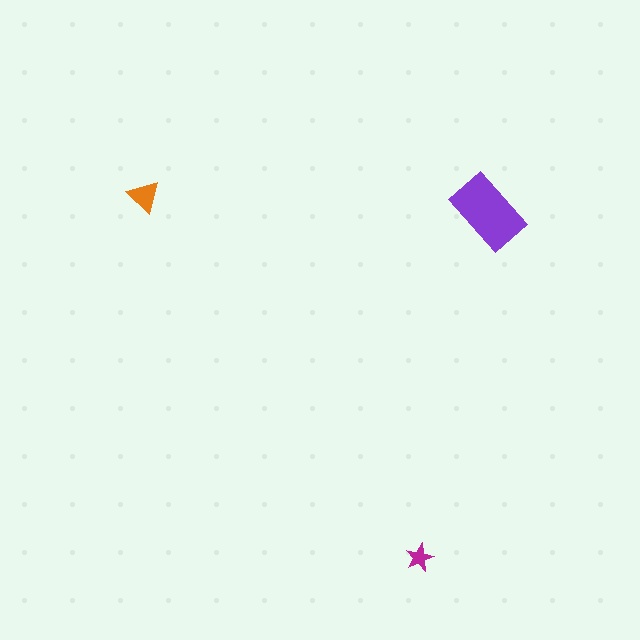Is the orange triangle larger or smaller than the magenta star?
Larger.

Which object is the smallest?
The magenta star.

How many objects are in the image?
There are 3 objects in the image.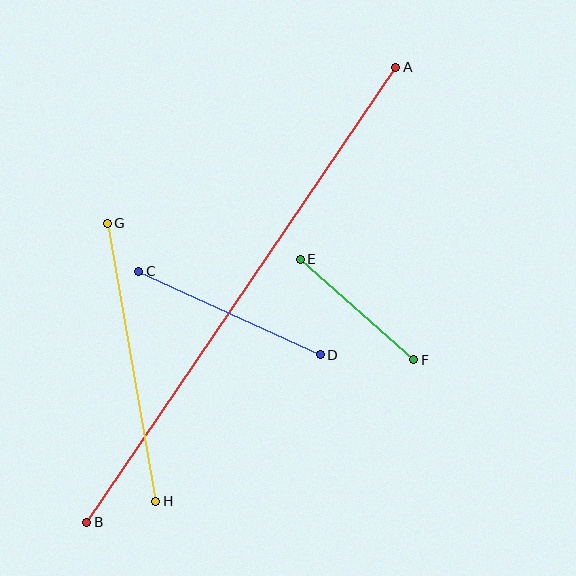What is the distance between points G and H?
The distance is approximately 282 pixels.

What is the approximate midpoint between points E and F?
The midpoint is at approximately (357, 310) pixels.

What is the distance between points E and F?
The distance is approximately 152 pixels.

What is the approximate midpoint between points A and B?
The midpoint is at approximately (241, 295) pixels.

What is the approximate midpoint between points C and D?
The midpoint is at approximately (229, 313) pixels.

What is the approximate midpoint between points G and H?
The midpoint is at approximately (132, 362) pixels.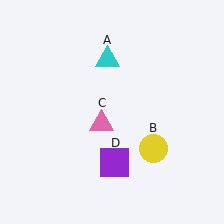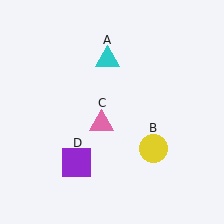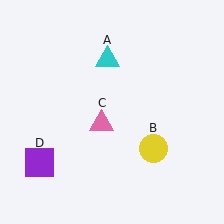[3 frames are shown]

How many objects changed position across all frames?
1 object changed position: purple square (object D).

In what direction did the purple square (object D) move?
The purple square (object D) moved left.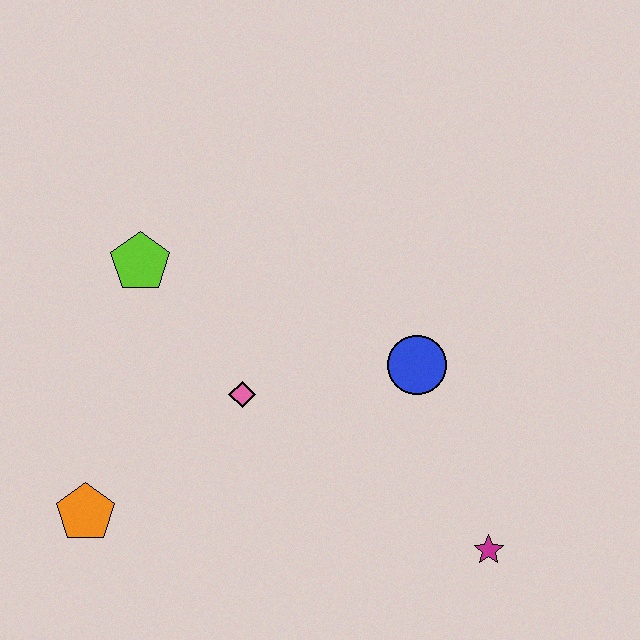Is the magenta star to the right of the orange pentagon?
Yes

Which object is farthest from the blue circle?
The orange pentagon is farthest from the blue circle.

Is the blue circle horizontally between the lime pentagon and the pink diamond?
No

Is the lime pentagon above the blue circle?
Yes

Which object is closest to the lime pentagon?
The pink diamond is closest to the lime pentagon.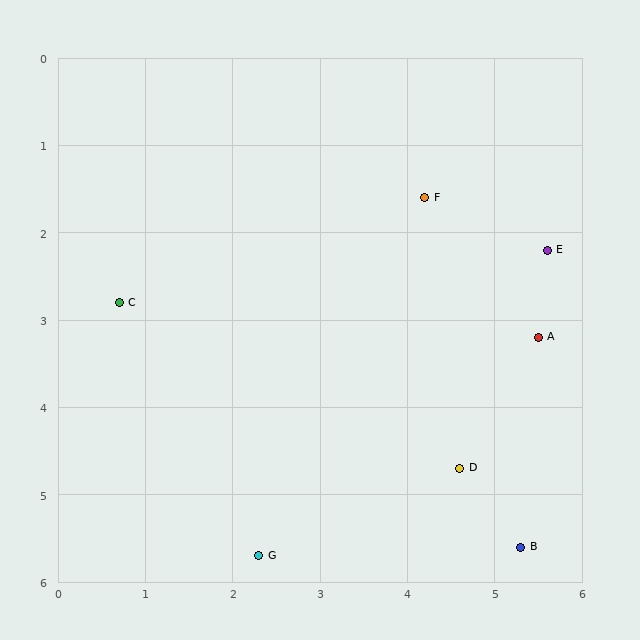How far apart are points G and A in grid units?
Points G and A are about 4.1 grid units apart.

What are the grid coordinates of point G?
Point G is at approximately (2.3, 5.7).